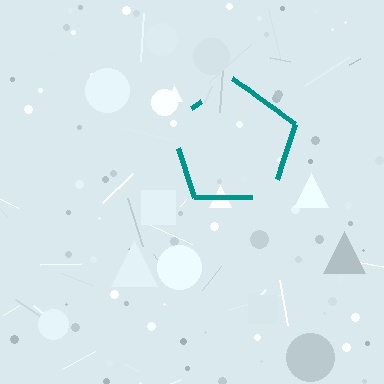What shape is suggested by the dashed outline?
The dashed outline suggests a pentagon.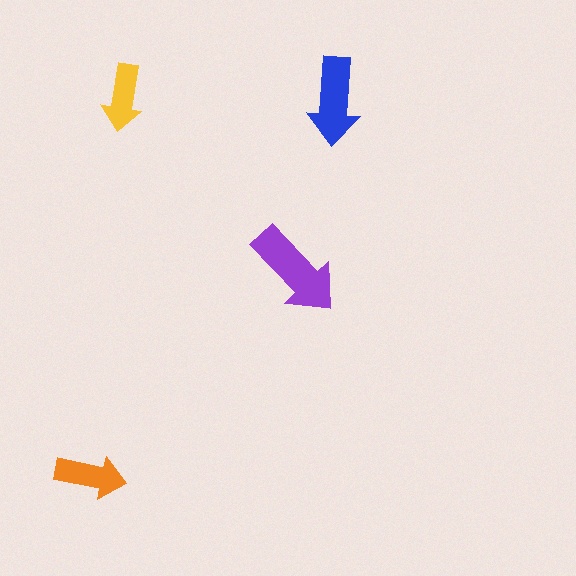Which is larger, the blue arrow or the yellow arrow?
The blue one.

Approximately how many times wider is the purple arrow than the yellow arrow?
About 1.5 times wider.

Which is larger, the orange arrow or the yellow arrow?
The orange one.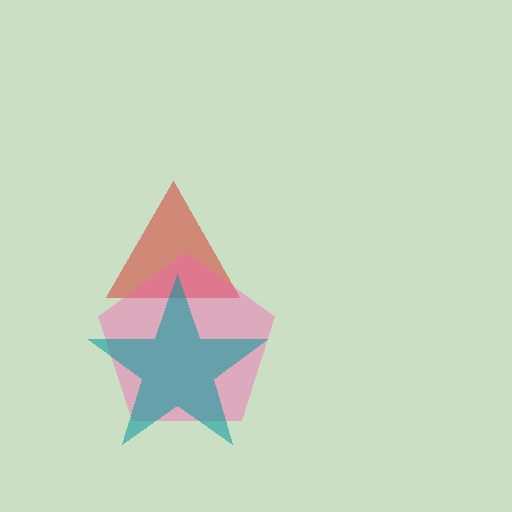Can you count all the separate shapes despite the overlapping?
Yes, there are 3 separate shapes.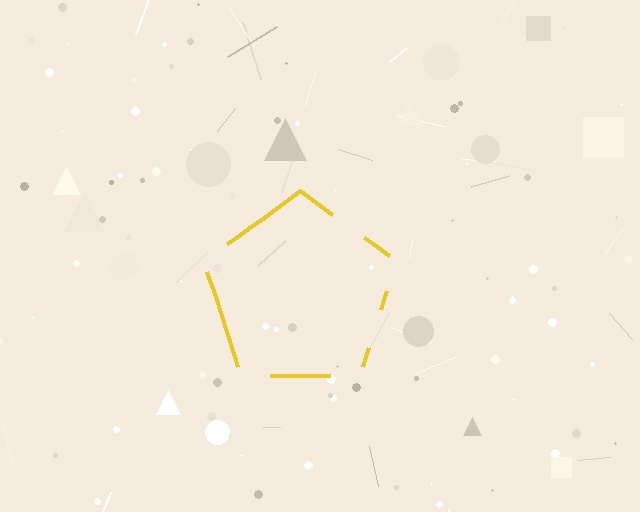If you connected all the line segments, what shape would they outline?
They would outline a pentagon.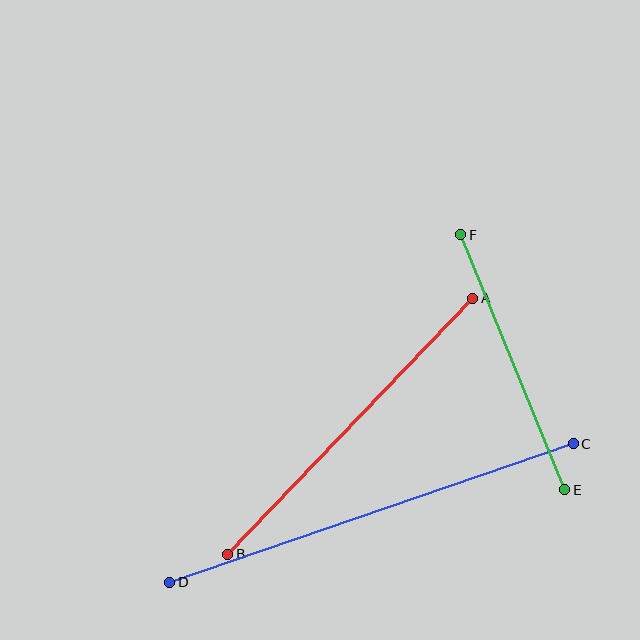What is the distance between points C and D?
The distance is approximately 426 pixels.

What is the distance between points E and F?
The distance is approximately 275 pixels.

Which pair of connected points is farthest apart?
Points C and D are farthest apart.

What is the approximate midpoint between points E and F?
The midpoint is at approximately (513, 362) pixels.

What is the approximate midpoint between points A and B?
The midpoint is at approximately (350, 426) pixels.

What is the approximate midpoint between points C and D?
The midpoint is at approximately (372, 513) pixels.